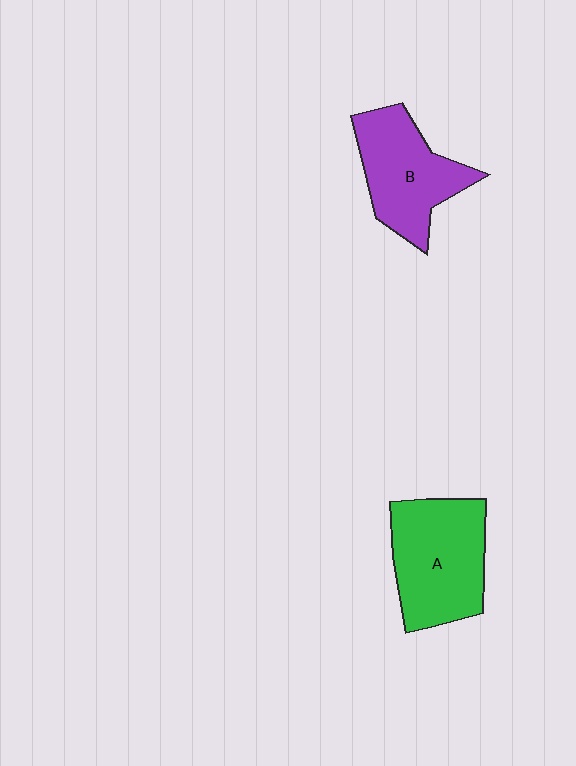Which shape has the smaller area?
Shape B (purple).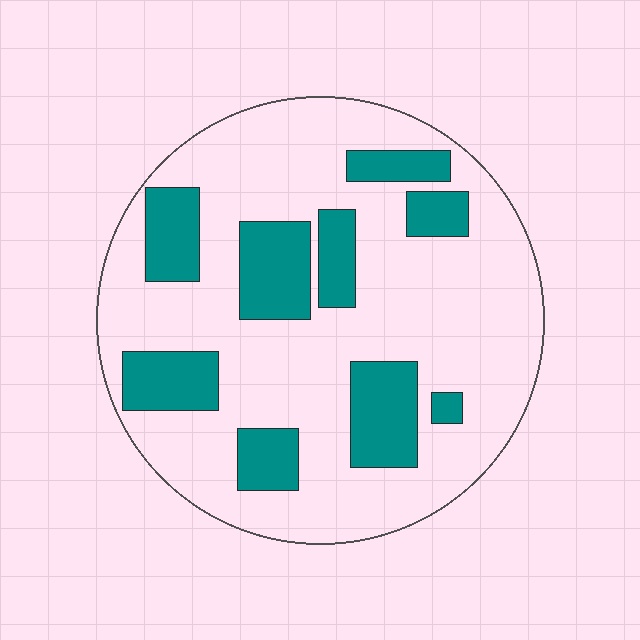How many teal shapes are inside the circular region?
9.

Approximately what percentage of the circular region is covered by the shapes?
Approximately 25%.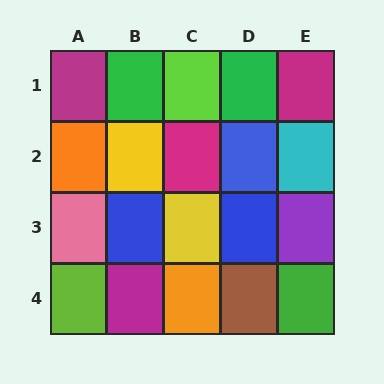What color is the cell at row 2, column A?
Orange.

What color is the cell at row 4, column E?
Green.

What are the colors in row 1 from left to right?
Magenta, green, lime, green, magenta.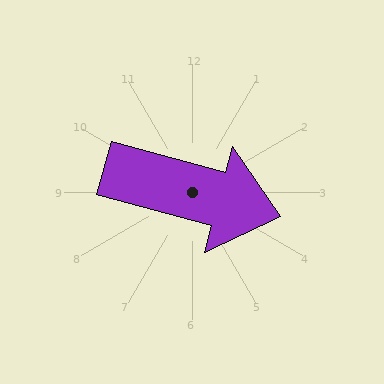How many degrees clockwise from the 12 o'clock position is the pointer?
Approximately 105 degrees.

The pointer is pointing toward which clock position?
Roughly 4 o'clock.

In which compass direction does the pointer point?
East.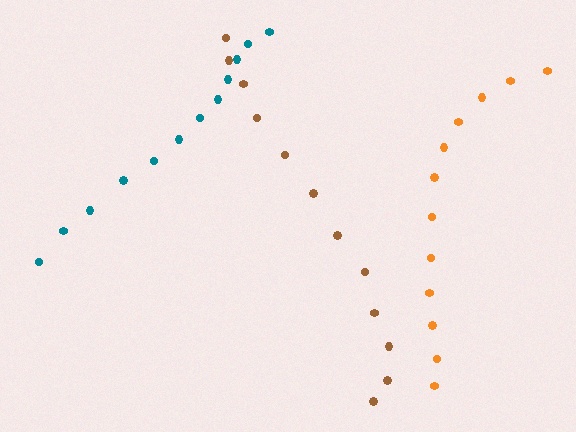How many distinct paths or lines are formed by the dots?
There are 3 distinct paths.